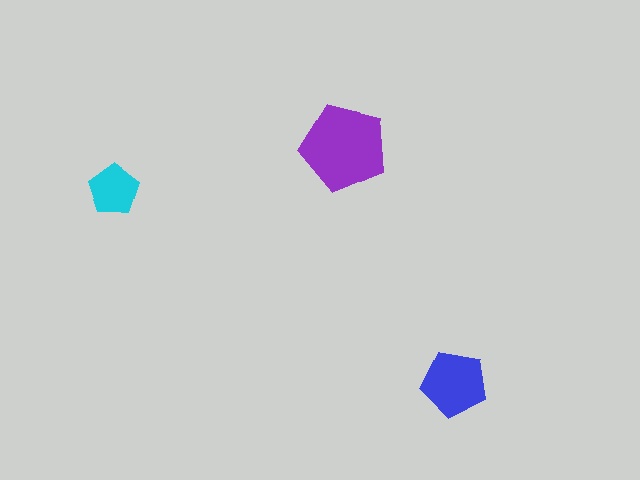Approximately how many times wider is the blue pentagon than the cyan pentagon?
About 1.5 times wider.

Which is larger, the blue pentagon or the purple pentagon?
The purple one.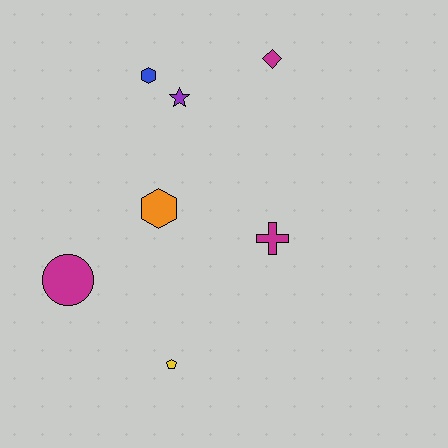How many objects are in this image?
There are 7 objects.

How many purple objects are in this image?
There is 1 purple object.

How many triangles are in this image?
There are no triangles.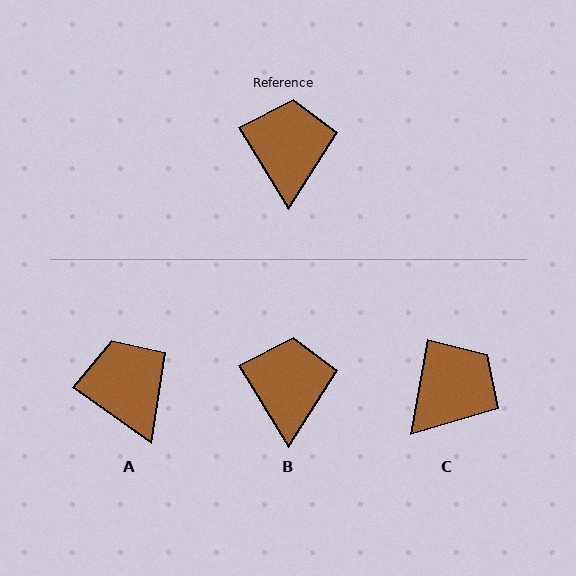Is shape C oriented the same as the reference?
No, it is off by about 41 degrees.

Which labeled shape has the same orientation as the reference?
B.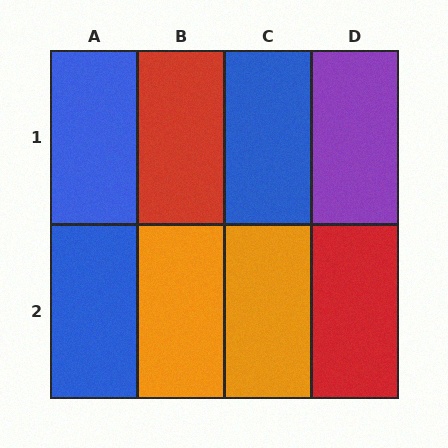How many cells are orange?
2 cells are orange.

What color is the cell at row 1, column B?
Red.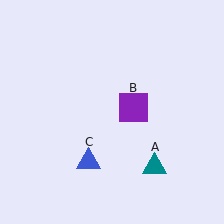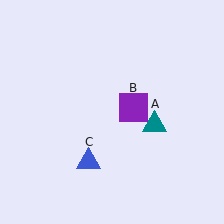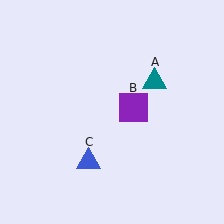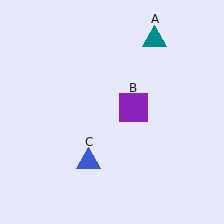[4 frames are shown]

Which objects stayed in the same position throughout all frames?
Purple square (object B) and blue triangle (object C) remained stationary.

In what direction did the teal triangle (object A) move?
The teal triangle (object A) moved up.